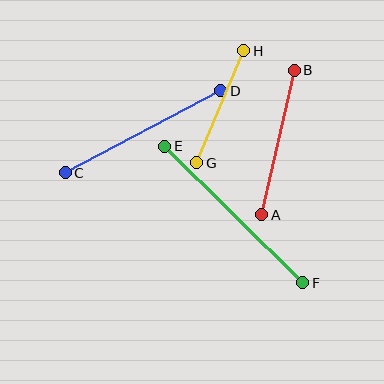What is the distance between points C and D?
The distance is approximately 176 pixels.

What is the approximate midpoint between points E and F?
The midpoint is at approximately (234, 214) pixels.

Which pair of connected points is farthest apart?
Points E and F are farthest apart.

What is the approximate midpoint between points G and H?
The midpoint is at approximately (220, 107) pixels.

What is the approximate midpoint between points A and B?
The midpoint is at approximately (278, 142) pixels.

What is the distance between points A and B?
The distance is approximately 148 pixels.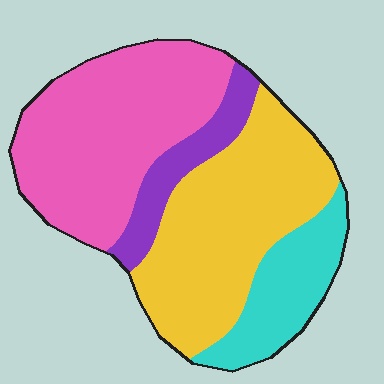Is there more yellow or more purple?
Yellow.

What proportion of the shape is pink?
Pink covers about 40% of the shape.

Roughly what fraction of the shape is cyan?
Cyan takes up less than a quarter of the shape.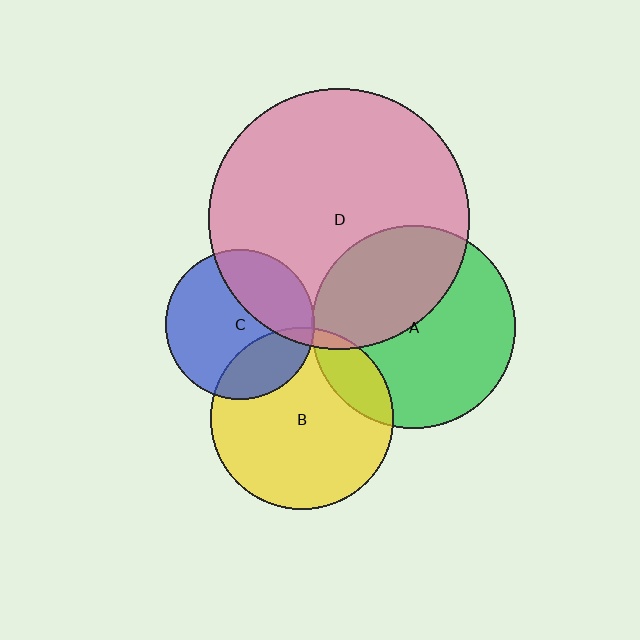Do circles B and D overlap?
Yes.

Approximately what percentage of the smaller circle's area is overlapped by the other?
Approximately 5%.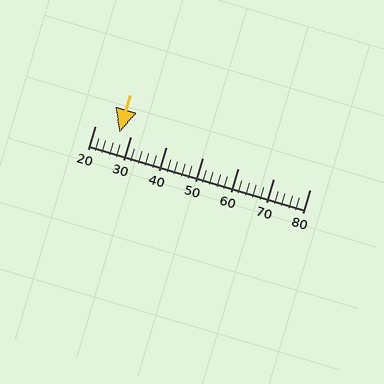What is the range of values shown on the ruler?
The ruler shows values from 20 to 80.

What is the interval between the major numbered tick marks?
The major tick marks are spaced 10 units apart.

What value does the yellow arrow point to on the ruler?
The yellow arrow points to approximately 27.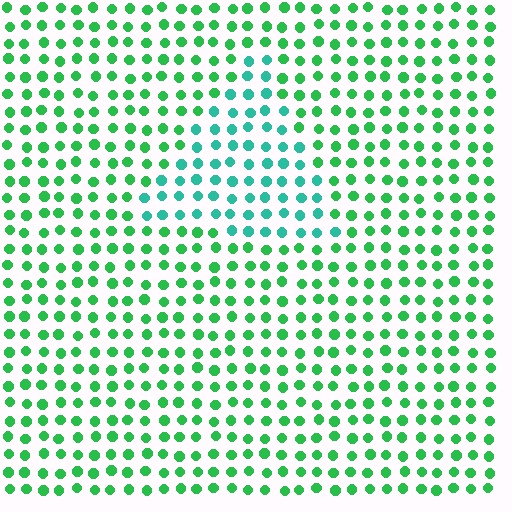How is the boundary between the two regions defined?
The boundary is defined purely by a slight shift in hue (about 34 degrees). Spacing, size, and orientation are identical on both sides.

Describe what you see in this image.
The image is filled with small green elements in a uniform arrangement. A triangle-shaped region is visible where the elements are tinted to a slightly different hue, forming a subtle color boundary.